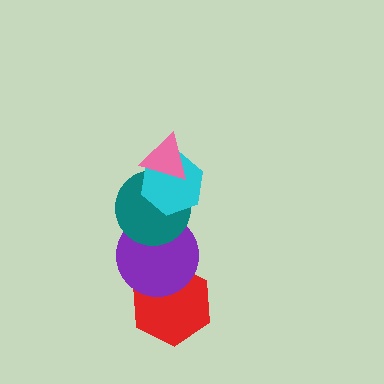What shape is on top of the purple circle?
The teal circle is on top of the purple circle.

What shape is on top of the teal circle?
The cyan hexagon is on top of the teal circle.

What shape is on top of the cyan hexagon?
The pink triangle is on top of the cyan hexagon.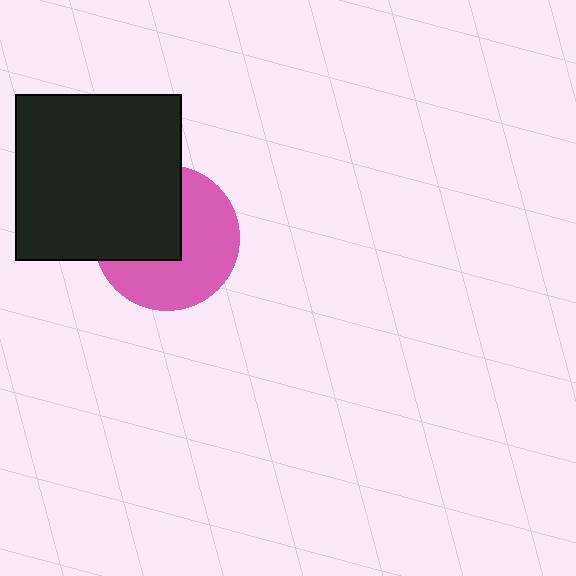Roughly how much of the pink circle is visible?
About half of it is visible (roughly 57%).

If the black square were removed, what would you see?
You would see the complete pink circle.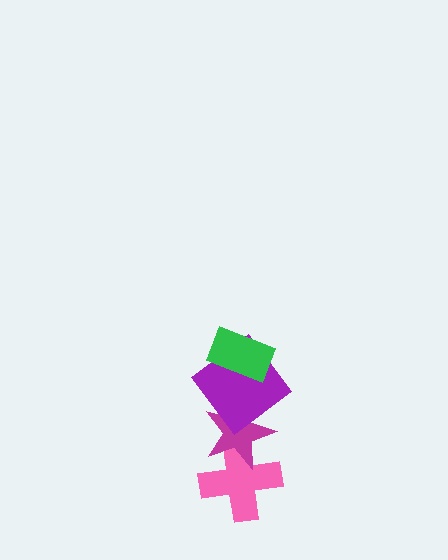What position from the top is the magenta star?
The magenta star is 3rd from the top.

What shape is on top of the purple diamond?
The green rectangle is on top of the purple diamond.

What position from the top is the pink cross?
The pink cross is 4th from the top.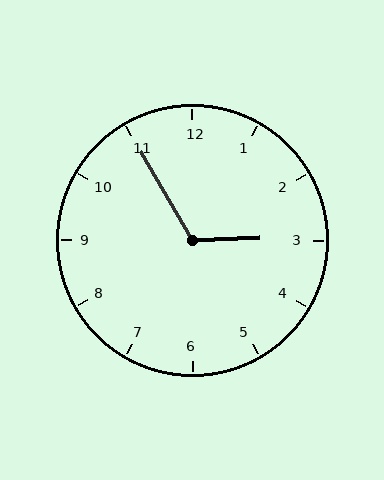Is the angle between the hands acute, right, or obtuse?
It is obtuse.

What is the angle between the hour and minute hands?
Approximately 118 degrees.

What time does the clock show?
2:55.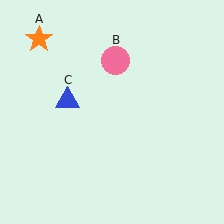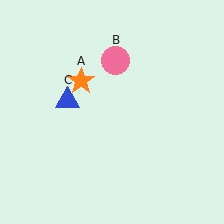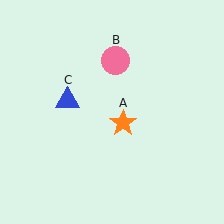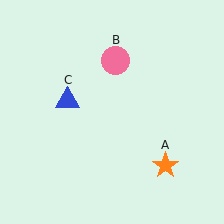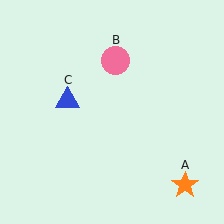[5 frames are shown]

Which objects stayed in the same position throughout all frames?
Pink circle (object B) and blue triangle (object C) remained stationary.